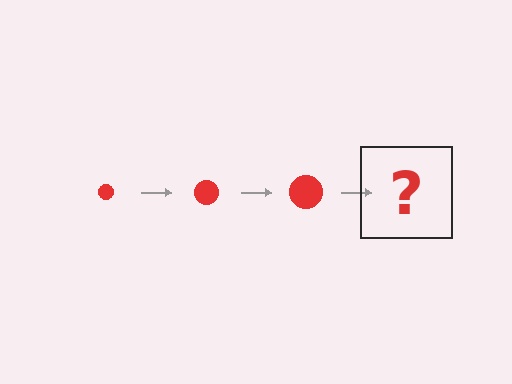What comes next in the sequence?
The next element should be a red circle, larger than the previous one.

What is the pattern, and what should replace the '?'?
The pattern is that the circle gets progressively larger each step. The '?' should be a red circle, larger than the previous one.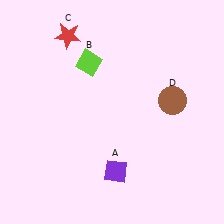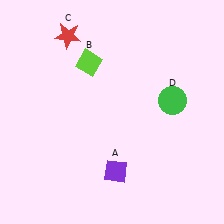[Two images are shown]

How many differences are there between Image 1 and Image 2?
There is 1 difference between the two images.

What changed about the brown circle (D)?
In Image 1, D is brown. In Image 2, it changed to green.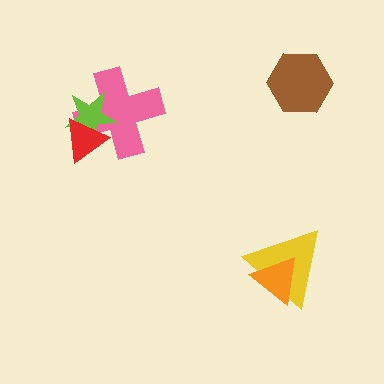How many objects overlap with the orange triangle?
1 object overlaps with the orange triangle.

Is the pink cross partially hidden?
Yes, it is partially covered by another shape.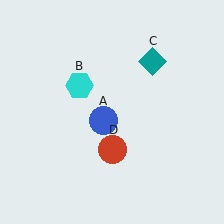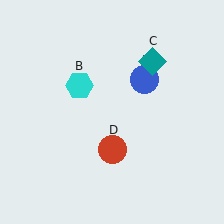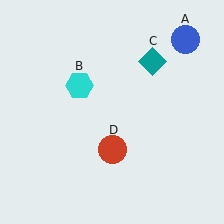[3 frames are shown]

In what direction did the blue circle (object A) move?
The blue circle (object A) moved up and to the right.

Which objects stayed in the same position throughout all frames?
Cyan hexagon (object B) and teal diamond (object C) and red circle (object D) remained stationary.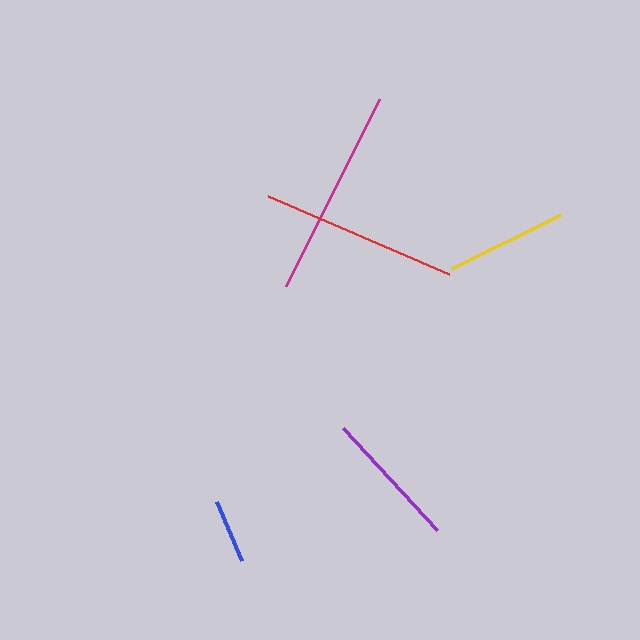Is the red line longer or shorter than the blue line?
The red line is longer than the blue line.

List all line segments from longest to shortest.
From longest to shortest: magenta, red, purple, yellow, blue.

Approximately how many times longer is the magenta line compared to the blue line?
The magenta line is approximately 3.3 times the length of the blue line.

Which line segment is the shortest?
The blue line is the shortest at approximately 64 pixels.